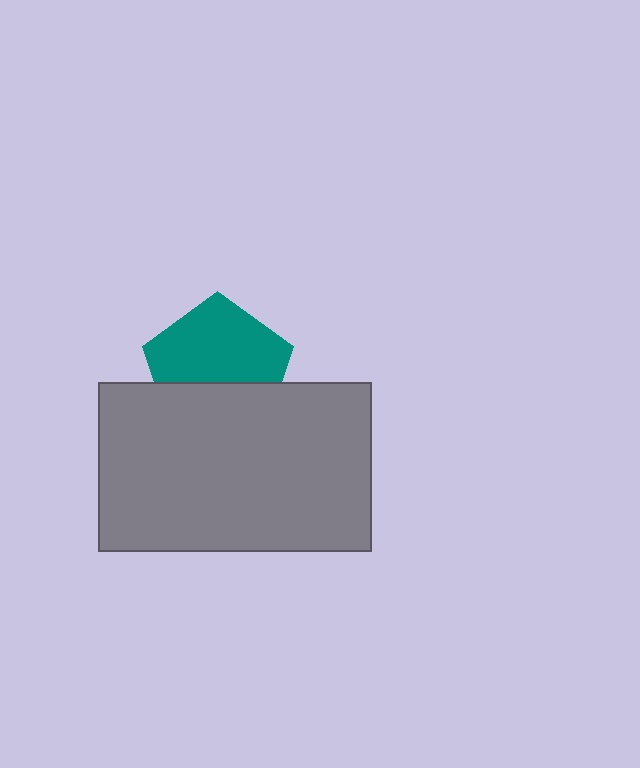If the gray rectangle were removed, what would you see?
You would see the complete teal pentagon.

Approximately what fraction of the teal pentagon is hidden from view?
Roughly 40% of the teal pentagon is hidden behind the gray rectangle.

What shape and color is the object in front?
The object in front is a gray rectangle.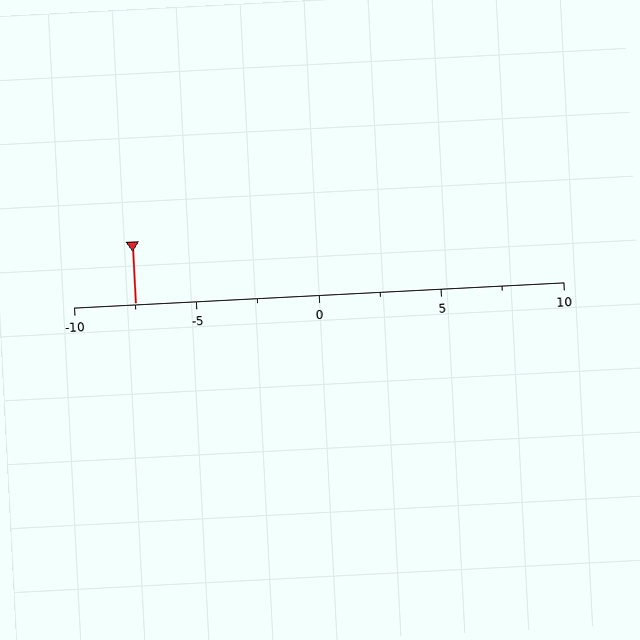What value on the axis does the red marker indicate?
The marker indicates approximately -7.5.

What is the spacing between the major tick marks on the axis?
The major ticks are spaced 5 apart.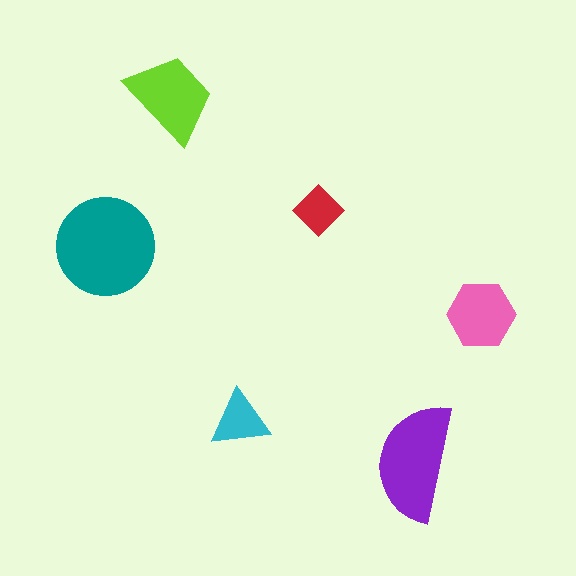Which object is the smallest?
The red diamond.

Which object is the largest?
The teal circle.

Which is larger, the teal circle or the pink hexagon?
The teal circle.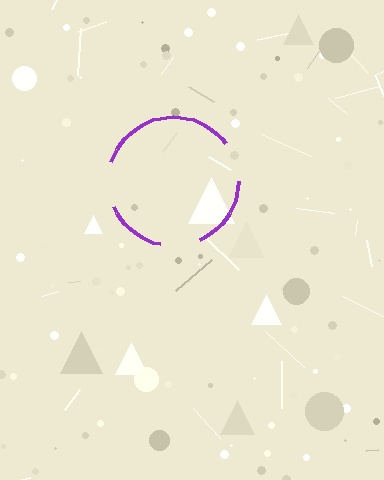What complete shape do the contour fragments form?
The contour fragments form a circle.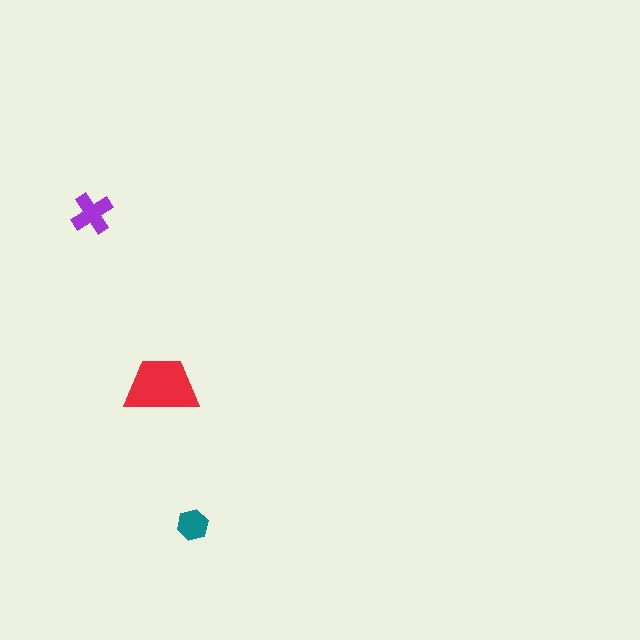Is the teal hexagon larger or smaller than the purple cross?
Smaller.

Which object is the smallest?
The teal hexagon.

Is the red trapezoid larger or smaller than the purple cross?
Larger.